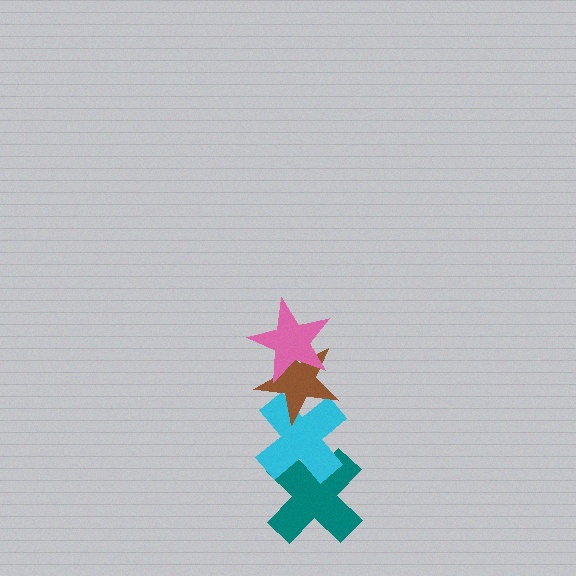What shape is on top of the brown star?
The pink star is on top of the brown star.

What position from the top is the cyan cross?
The cyan cross is 3rd from the top.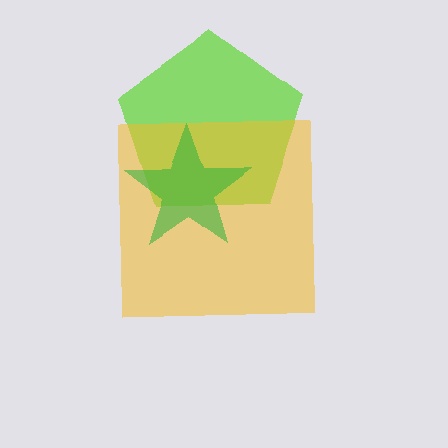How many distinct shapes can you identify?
There are 3 distinct shapes: a lime pentagon, a yellow square, a green star.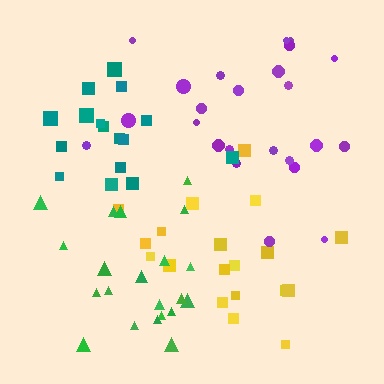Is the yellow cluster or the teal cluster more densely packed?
Teal.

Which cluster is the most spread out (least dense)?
Yellow.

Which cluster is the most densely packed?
Teal.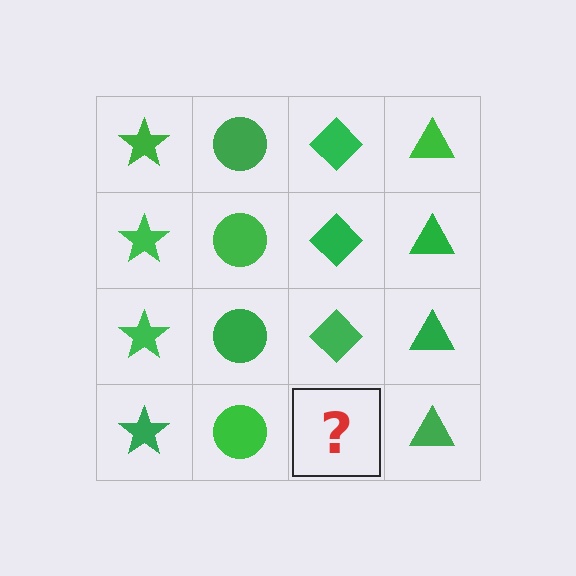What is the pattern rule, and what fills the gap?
The rule is that each column has a consistent shape. The gap should be filled with a green diamond.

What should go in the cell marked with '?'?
The missing cell should contain a green diamond.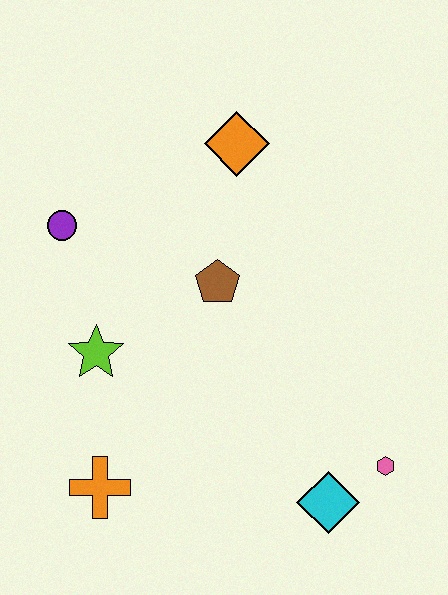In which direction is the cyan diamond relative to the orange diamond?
The cyan diamond is below the orange diamond.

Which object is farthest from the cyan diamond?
The purple circle is farthest from the cyan diamond.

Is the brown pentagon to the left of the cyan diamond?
Yes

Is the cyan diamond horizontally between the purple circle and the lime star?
No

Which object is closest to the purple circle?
The lime star is closest to the purple circle.